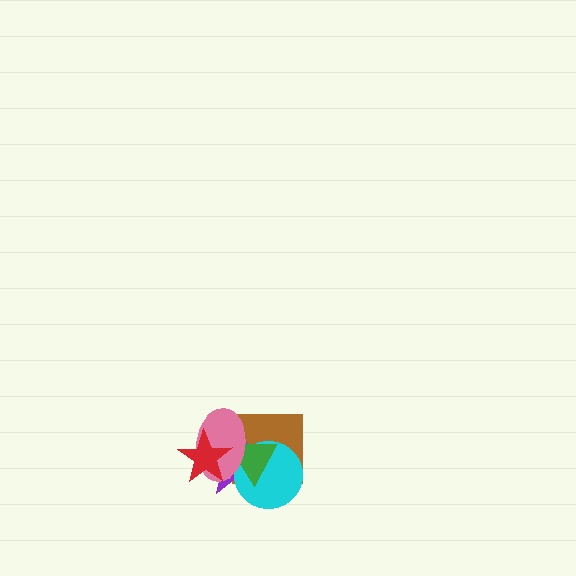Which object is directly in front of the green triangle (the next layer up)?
The pink ellipse is directly in front of the green triangle.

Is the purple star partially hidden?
Yes, it is partially covered by another shape.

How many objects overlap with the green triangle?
5 objects overlap with the green triangle.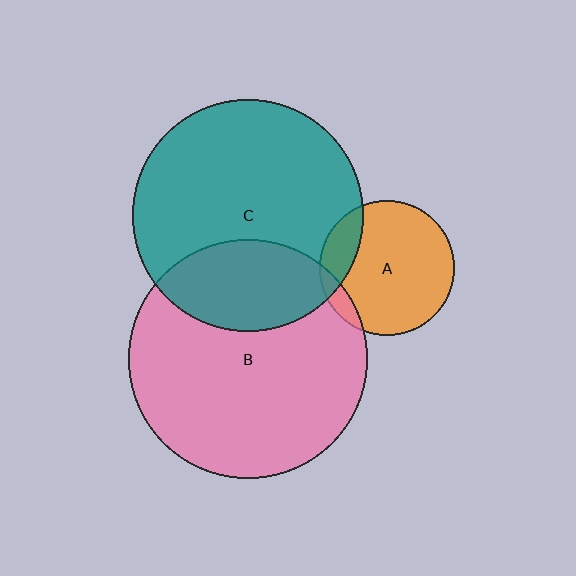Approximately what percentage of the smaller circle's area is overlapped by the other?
Approximately 30%.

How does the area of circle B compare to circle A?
Approximately 3.2 times.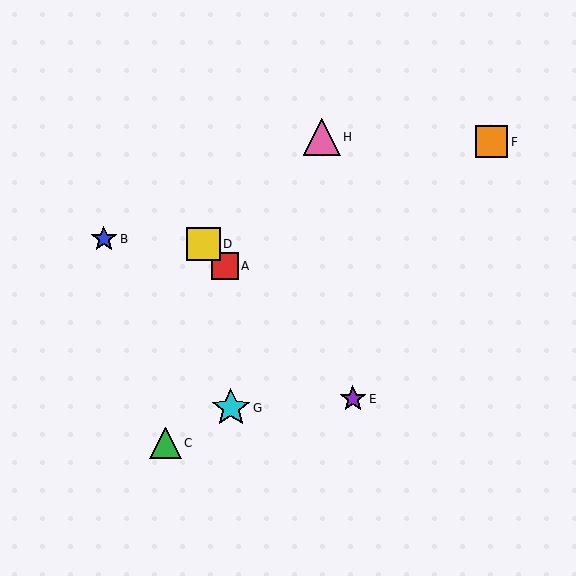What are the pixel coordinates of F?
Object F is at (492, 142).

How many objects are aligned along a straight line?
3 objects (A, D, E) are aligned along a straight line.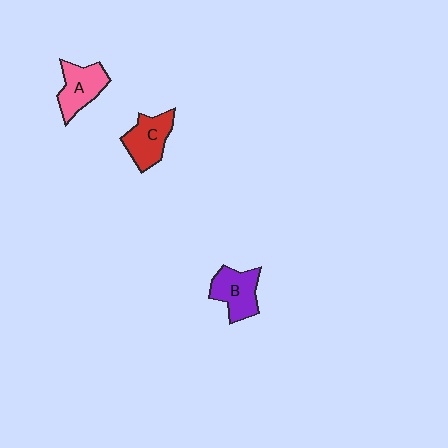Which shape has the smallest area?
Shape A (pink).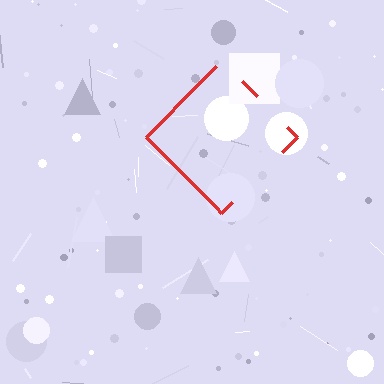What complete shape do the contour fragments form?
The contour fragments form a diamond.